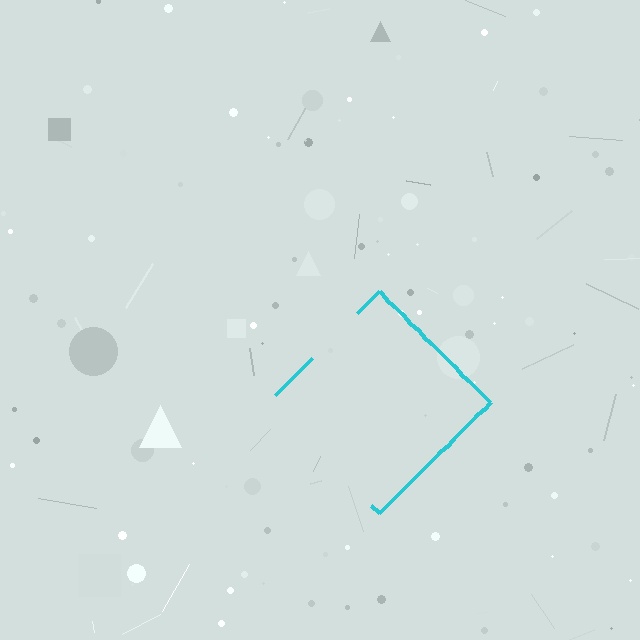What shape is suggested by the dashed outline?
The dashed outline suggests a diamond.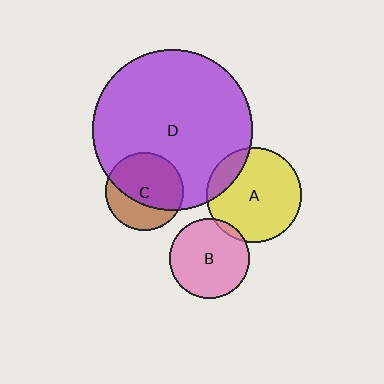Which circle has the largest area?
Circle D (purple).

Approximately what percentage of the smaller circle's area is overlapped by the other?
Approximately 65%.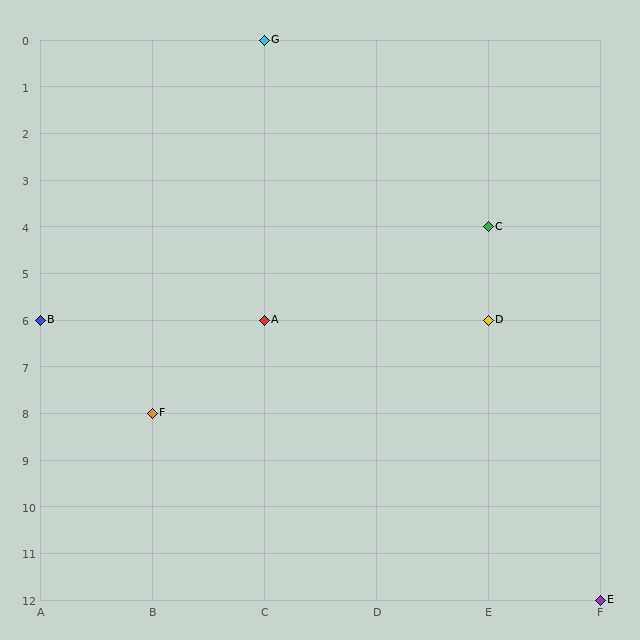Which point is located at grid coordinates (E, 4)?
Point C is at (E, 4).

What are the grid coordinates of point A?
Point A is at grid coordinates (C, 6).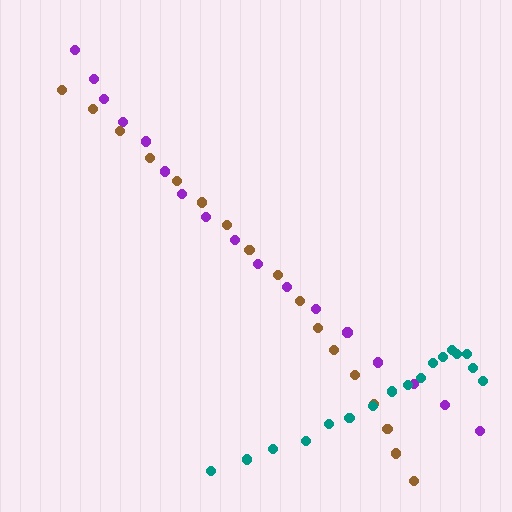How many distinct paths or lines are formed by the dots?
There are 3 distinct paths.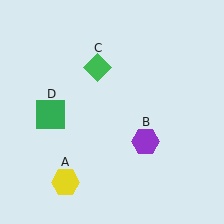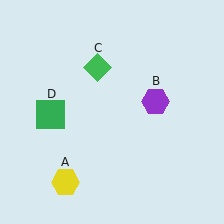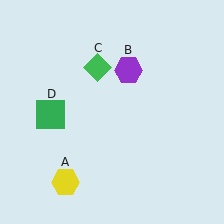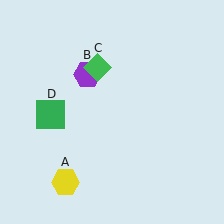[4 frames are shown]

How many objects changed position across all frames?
1 object changed position: purple hexagon (object B).